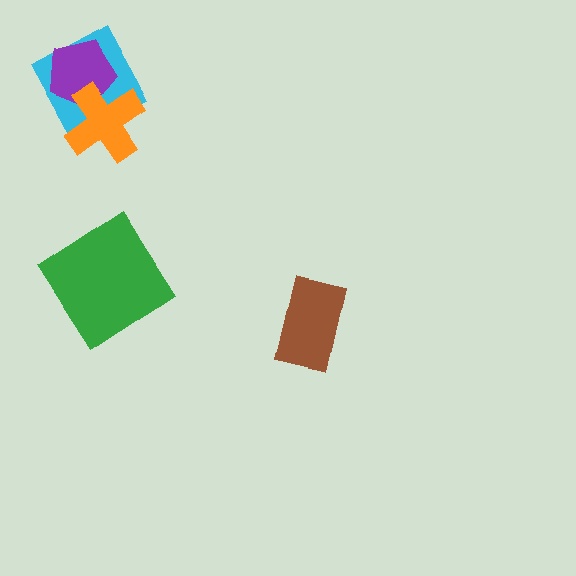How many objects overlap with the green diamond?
0 objects overlap with the green diamond.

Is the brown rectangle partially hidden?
No, no other shape covers it.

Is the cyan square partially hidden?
Yes, it is partially covered by another shape.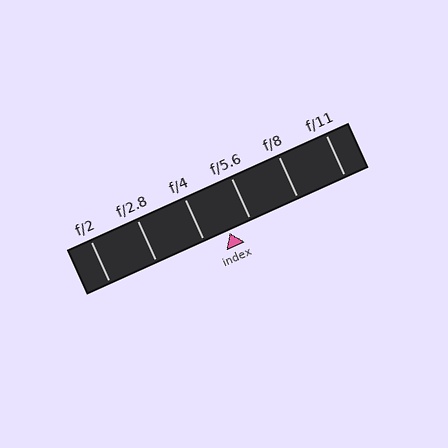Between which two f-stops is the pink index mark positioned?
The index mark is between f/4 and f/5.6.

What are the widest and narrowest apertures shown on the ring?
The widest aperture shown is f/2 and the narrowest is f/11.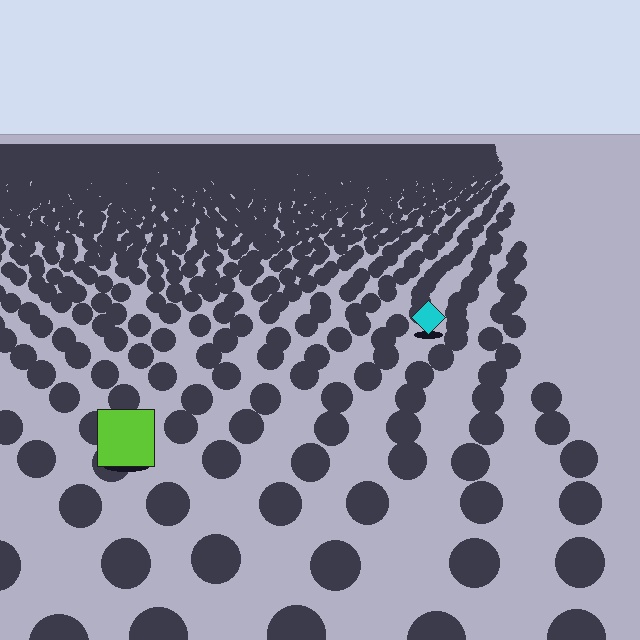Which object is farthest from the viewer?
The cyan diamond is farthest from the viewer. It appears smaller and the ground texture around it is denser.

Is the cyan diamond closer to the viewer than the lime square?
No. The lime square is closer — you can tell from the texture gradient: the ground texture is coarser near it.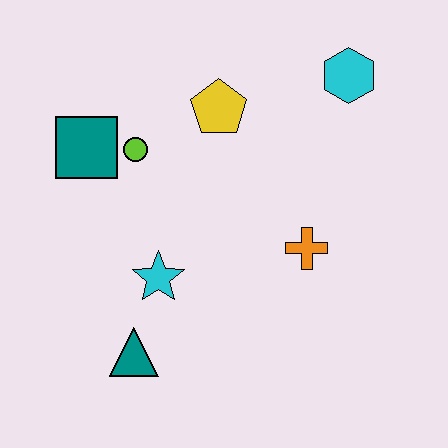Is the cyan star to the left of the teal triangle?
No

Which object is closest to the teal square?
The lime circle is closest to the teal square.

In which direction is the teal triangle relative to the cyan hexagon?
The teal triangle is below the cyan hexagon.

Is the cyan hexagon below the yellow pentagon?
No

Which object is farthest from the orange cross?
The teal square is farthest from the orange cross.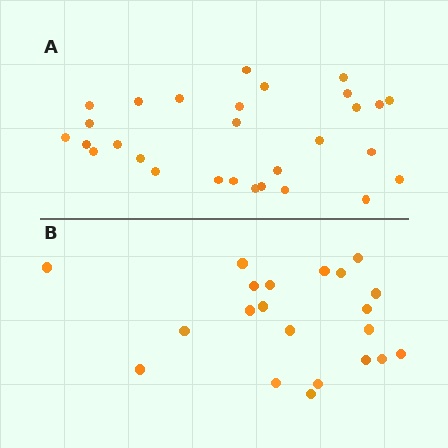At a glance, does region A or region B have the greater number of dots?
Region A (the top region) has more dots.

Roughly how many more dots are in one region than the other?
Region A has roughly 8 or so more dots than region B.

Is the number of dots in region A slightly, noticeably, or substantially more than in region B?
Region A has noticeably more, but not dramatically so. The ratio is roughly 1.4 to 1.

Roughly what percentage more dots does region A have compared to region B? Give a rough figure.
About 40% more.